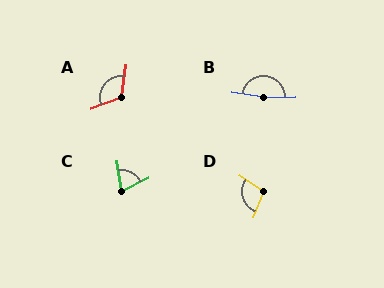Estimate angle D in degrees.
Approximately 101 degrees.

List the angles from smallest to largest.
C (72°), D (101°), A (120°), B (170°).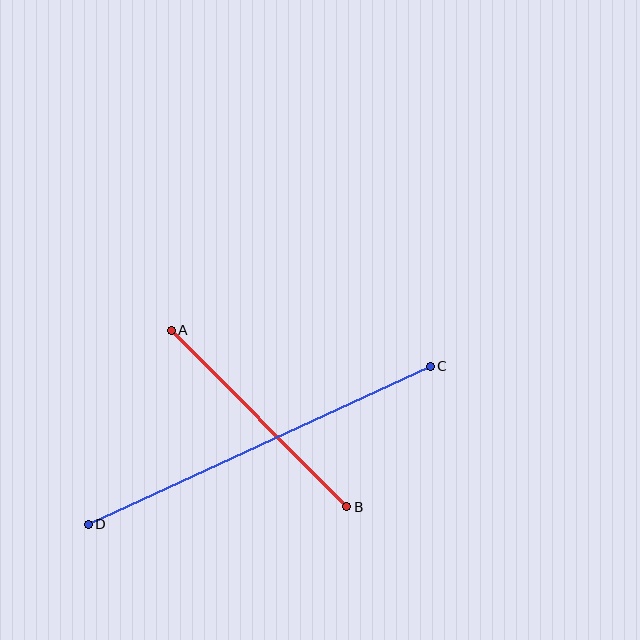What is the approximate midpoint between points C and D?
The midpoint is at approximately (259, 445) pixels.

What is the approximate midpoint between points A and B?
The midpoint is at approximately (259, 419) pixels.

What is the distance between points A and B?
The distance is approximately 249 pixels.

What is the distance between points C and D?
The distance is approximately 377 pixels.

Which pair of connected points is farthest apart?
Points C and D are farthest apart.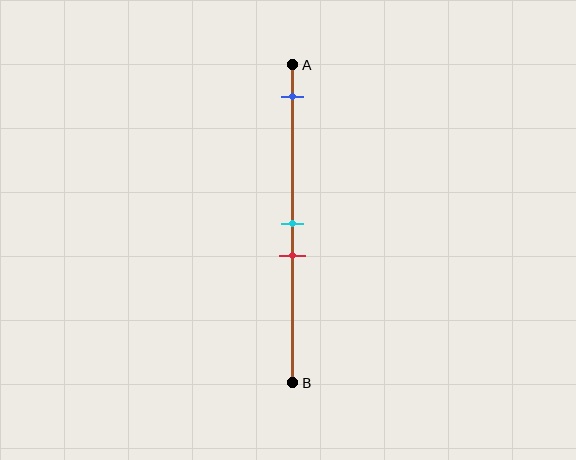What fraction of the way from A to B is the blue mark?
The blue mark is approximately 10% (0.1) of the way from A to B.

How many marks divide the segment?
There are 3 marks dividing the segment.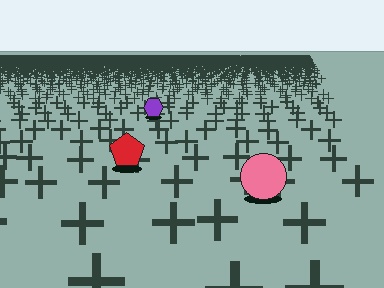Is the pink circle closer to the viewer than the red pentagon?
Yes. The pink circle is closer — you can tell from the texture gradient: the ground texture is coarser near it.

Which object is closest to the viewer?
The pink circle is closest. The texture marks near it are larger and more spread out.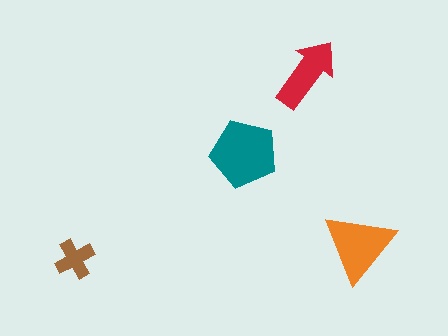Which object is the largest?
The teal pentagon.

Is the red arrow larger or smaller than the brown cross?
Larger.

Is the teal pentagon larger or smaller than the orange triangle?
Larger.